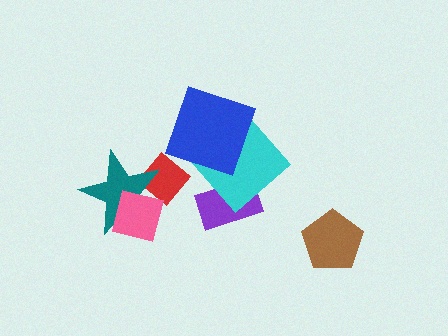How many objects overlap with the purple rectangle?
1 object overlaps with the purple rectangle.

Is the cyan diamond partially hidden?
Yes, it is partially covered by another shape.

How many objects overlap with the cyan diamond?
2 objects overlap with the cyan diamond.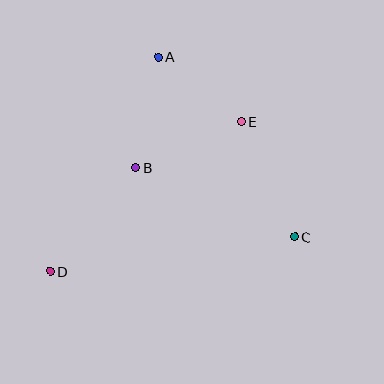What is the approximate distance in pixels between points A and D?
The distance between A and D is approximately 240 pixels.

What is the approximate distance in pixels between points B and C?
The distance between B and C is approximately 173 pixels.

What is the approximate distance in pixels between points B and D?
The distance between B and D is approximately 134 pixels.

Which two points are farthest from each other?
Points C and D are farthest from each other.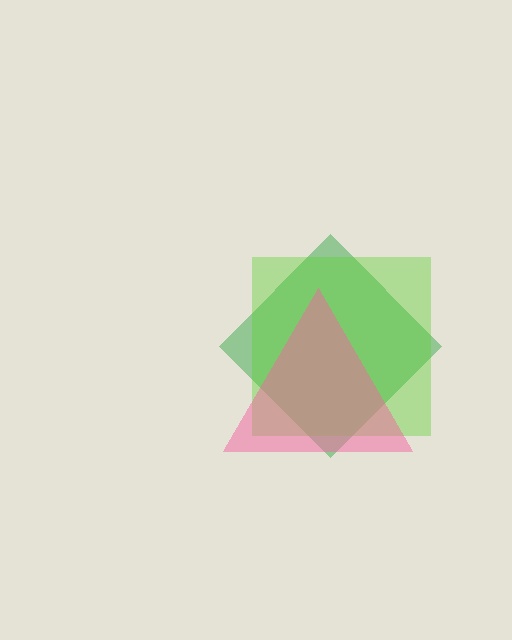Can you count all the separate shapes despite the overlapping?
Yes, there are 3 separate shapes.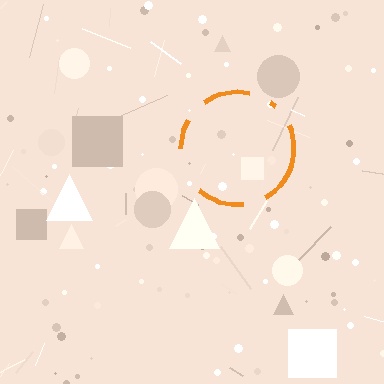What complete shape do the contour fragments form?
The contour fragments form a circle.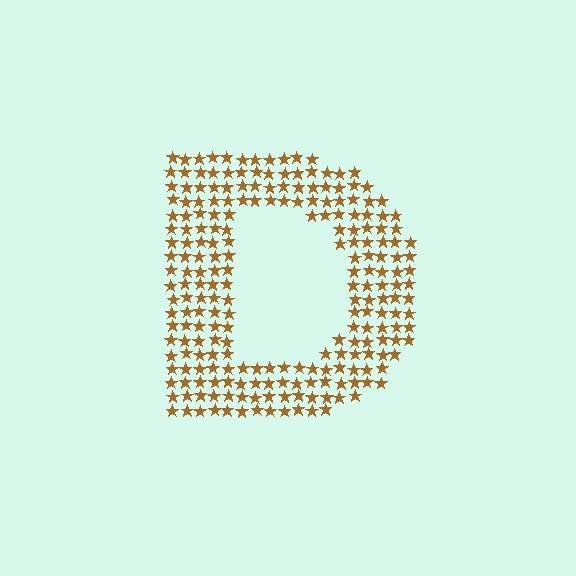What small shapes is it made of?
It is made of small stars.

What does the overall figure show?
The overall figure shows the letter D.